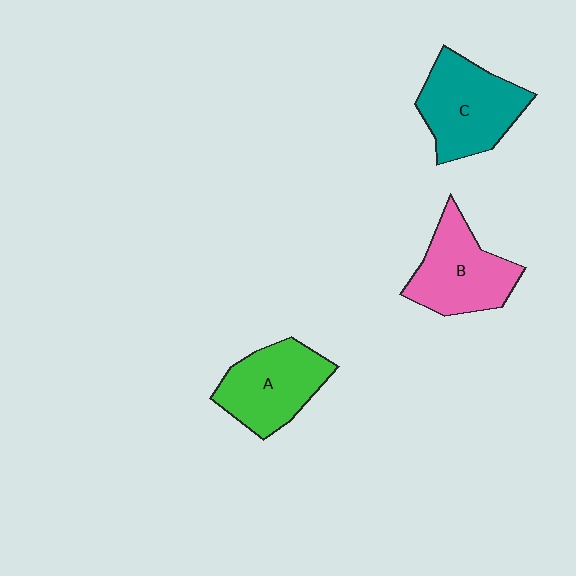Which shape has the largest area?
Shape C (teal).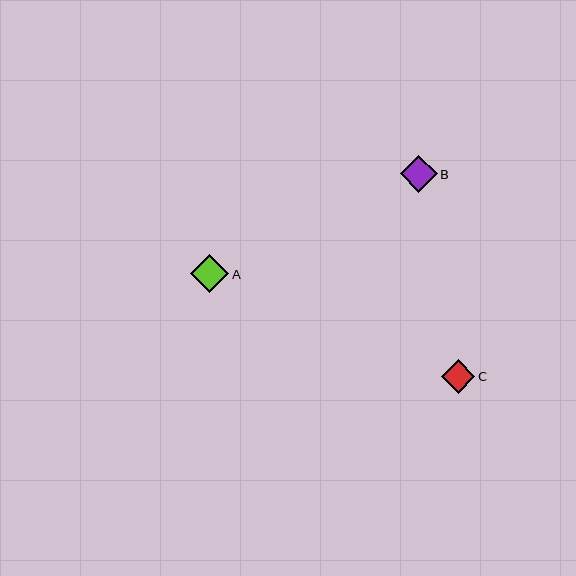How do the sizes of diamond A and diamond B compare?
Diamond A and diamond B are approximately the same size.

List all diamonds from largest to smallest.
From largest to smallest: A, B, C.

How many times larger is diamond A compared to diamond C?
Diamond A is approximately 1.1 times the size of diamond C.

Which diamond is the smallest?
Diamond C is the smallest with a size of approximately 34 pixels.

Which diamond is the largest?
Diamond A is the largest with a size of approximately 38 pixels.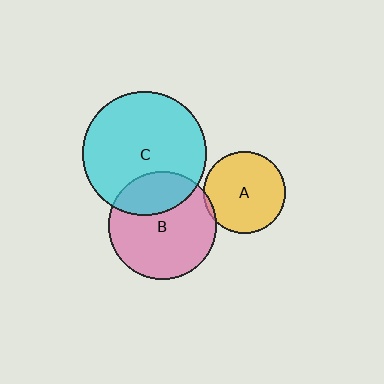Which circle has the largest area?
Circle C (cyan).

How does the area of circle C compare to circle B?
Approximately 1.3 times.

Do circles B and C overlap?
Yes.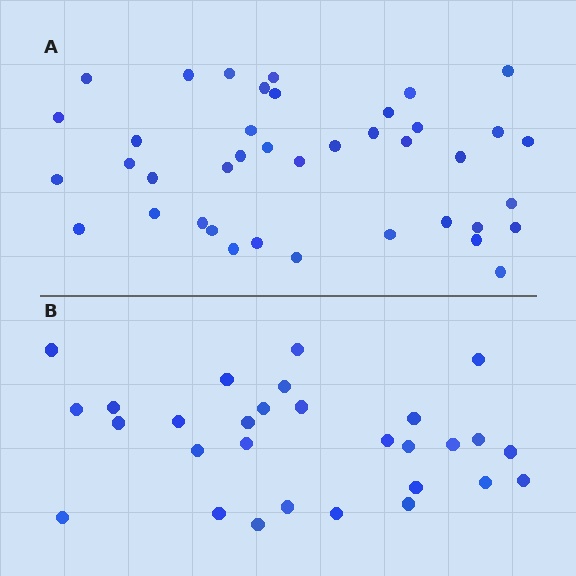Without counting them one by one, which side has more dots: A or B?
Region A (the top region) has more dots.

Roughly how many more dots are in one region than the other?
Region A has roughly 12 or so more dots than region B.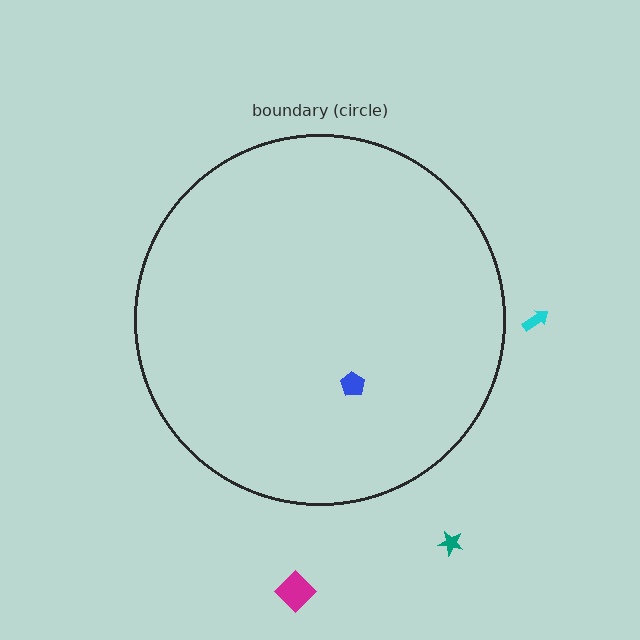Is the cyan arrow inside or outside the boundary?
Outside.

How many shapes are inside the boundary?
1 inside, 3 outside.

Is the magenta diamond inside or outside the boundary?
Outside.